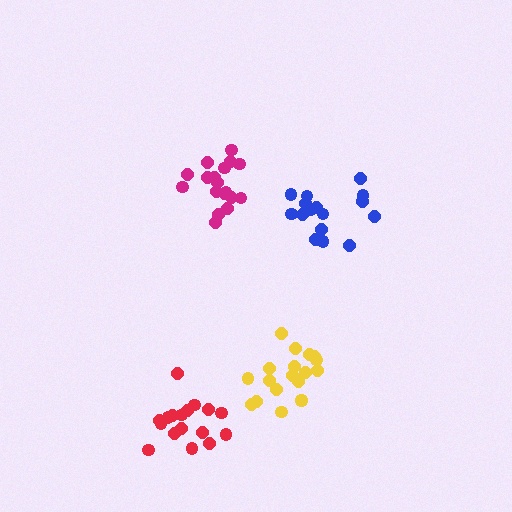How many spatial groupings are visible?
There are 4 spatial groupings.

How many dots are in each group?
Group 1: 19 dots, Group 2: 16 dots, Group 3: 18 dots, Group 4: 17 dots (70 total).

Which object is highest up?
The magenta cluster is topmost.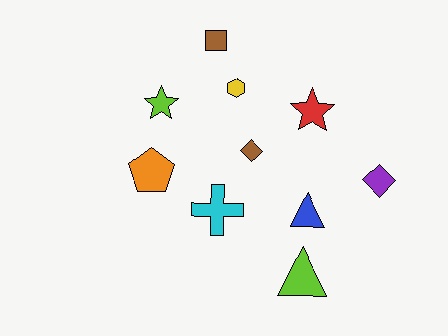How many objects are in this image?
There are 10 objects.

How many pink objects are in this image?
There are no pink objects.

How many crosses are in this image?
There is 1 cross.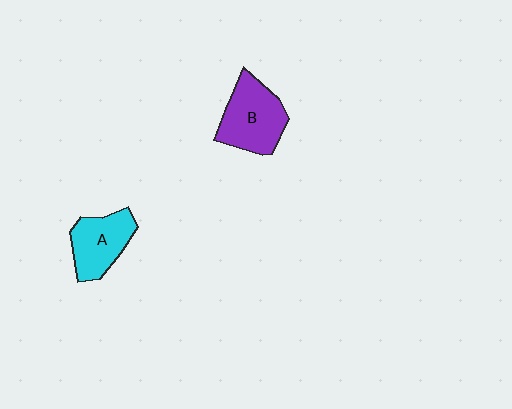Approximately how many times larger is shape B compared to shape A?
Approximately 1.2 times.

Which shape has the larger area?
Shape B (purple).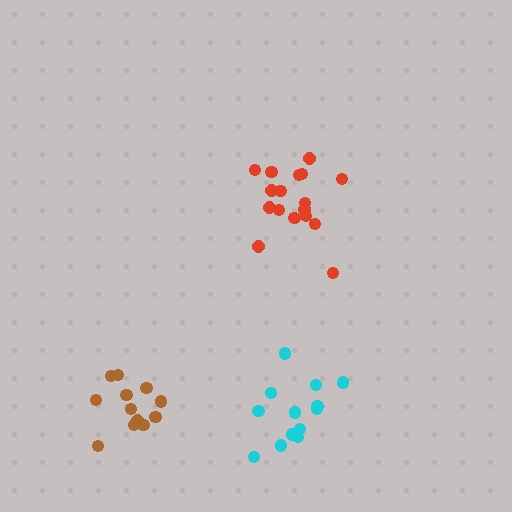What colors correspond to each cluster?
The clusters are colored: red, brown, cyan.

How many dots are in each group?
Group 1: 17 dots, Group 2: 12 dots, Group 3: 13 dots (42 total).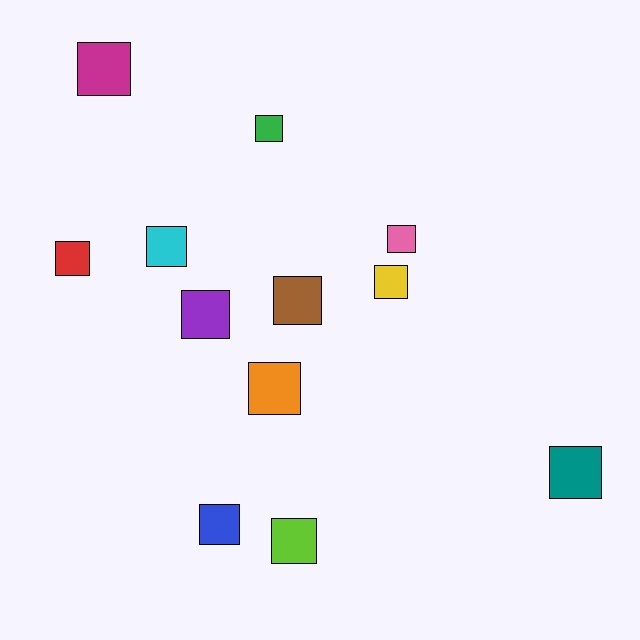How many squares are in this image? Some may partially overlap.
There are 12 squares.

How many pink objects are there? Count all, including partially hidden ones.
There is 1 pink object.